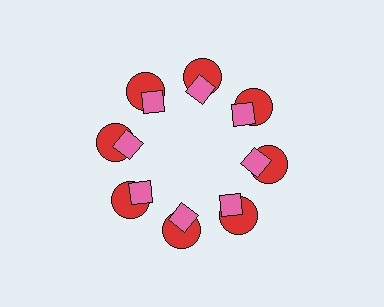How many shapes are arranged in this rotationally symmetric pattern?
There are 16 shapes, arranged in 8 groups of 2.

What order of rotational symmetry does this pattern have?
This pattern has 8-fold rotational symmetry.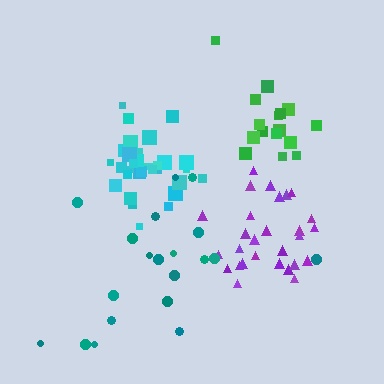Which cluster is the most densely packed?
Cyan.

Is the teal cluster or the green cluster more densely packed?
Green.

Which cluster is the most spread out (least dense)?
Teal.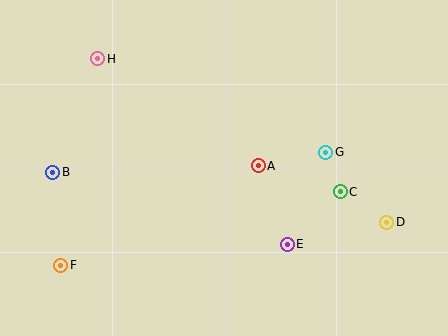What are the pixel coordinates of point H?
Point H is at (98, 59).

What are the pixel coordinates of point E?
Point E is at (287, 244).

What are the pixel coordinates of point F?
Point F is at (61, 265).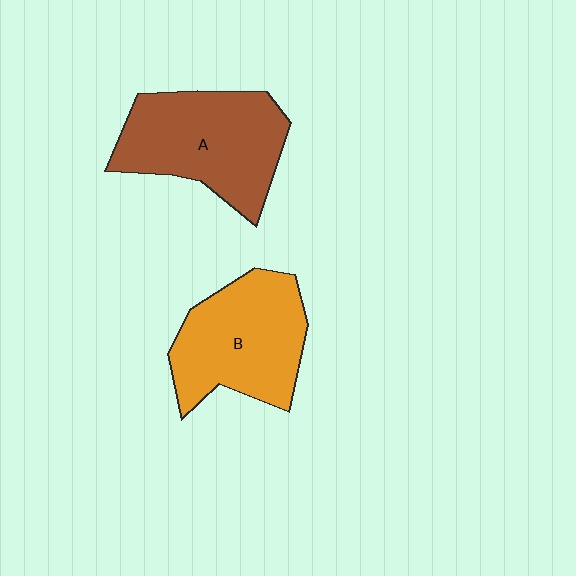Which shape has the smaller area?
Shape B (orange).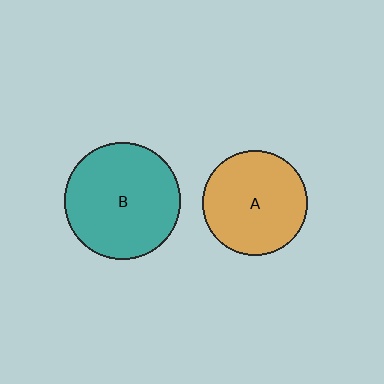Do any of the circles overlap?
No, none of the circles overlap.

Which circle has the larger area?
Circle B (teal).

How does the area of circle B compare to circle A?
Approximately 1.2 times.